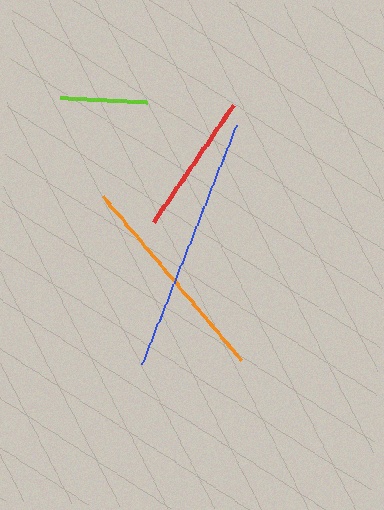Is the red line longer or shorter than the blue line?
The blue line is longer than the red line.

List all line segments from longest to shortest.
From longest to shortest: blue, orange, red, lime.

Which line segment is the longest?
The blue line is the longest at approximately 256 pixels.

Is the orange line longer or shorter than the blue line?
The blue line is longer than the orange line.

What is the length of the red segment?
The red segment is approximately 141 pixels long.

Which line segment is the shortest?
The lime line is the shortest at approximately 87 pixels.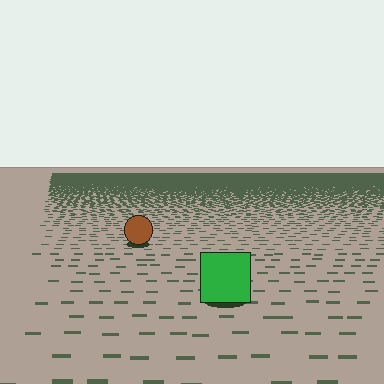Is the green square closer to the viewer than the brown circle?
Yes. The green square is closer — you can tell from the texture gradient: the ground texture is coarser near it.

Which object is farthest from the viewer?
The brown circle is farthest from the viewer. It appears smaller and the ground texture around it is denser.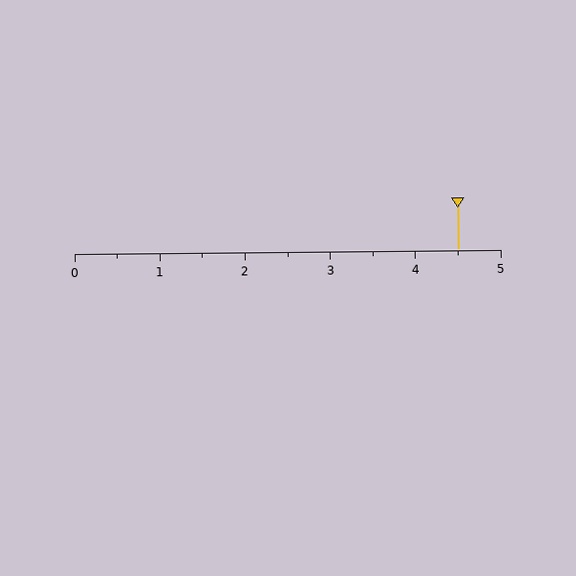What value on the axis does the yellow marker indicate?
The marker indicates approximately 4.5.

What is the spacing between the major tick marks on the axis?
The major ticks are spaced 1 apart.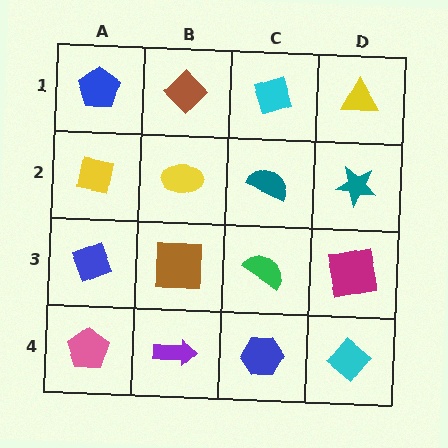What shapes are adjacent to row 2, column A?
A blue pentagon (row 1, column A), a blue diamond (row 3, column A), a yellow ellipse (row 2, column B).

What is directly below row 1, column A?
A yellow square.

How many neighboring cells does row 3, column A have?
3.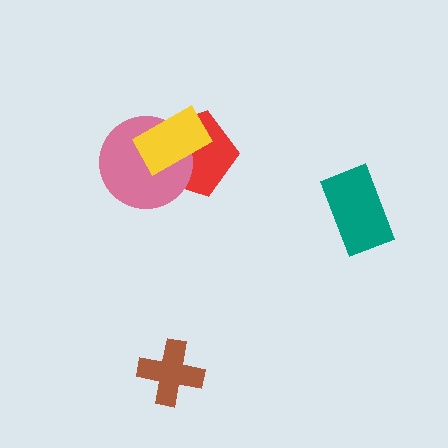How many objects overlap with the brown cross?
0 objects overlap with the brown cross.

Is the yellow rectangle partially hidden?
No, no other shape covers it.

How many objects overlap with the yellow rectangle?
2 objects overlap with the yellow rectangle.